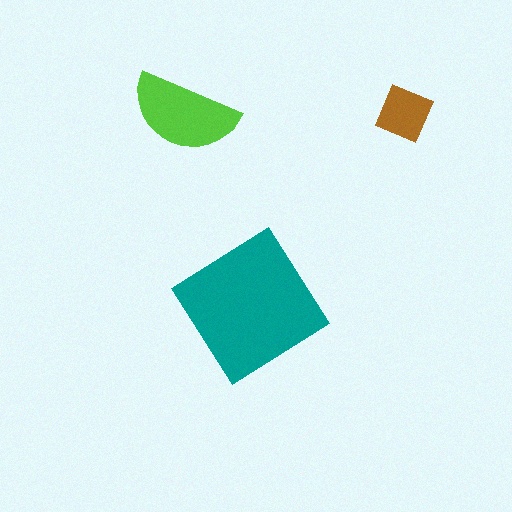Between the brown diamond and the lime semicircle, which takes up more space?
The lime semicircle.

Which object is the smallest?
The brown diamond.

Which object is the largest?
The teal diamond.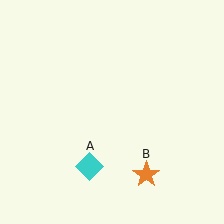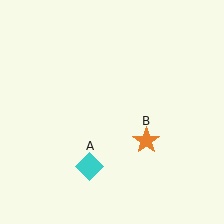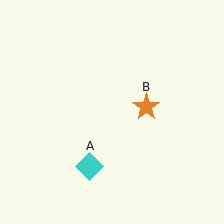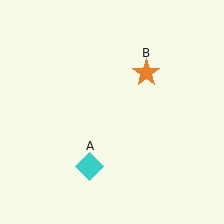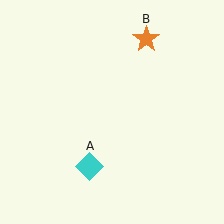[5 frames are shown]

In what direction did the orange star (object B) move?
The orange star (object B) moved up.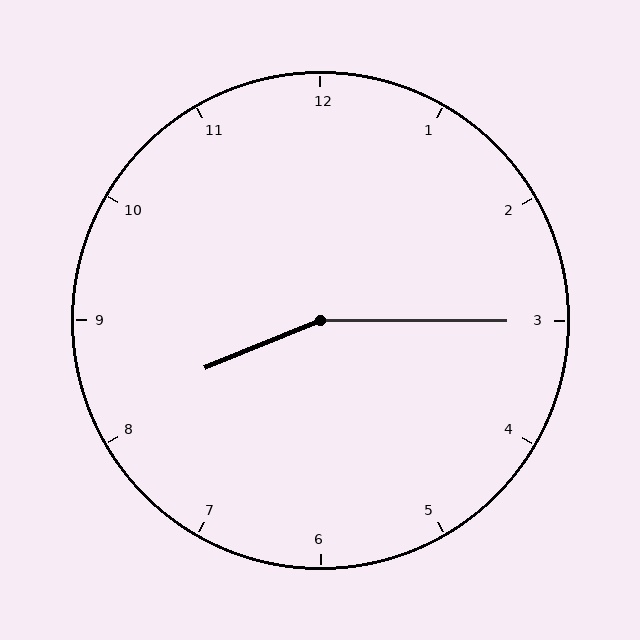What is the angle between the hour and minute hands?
Approximately 158 degrees.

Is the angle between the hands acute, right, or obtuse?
It is obtuse.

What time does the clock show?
8:15.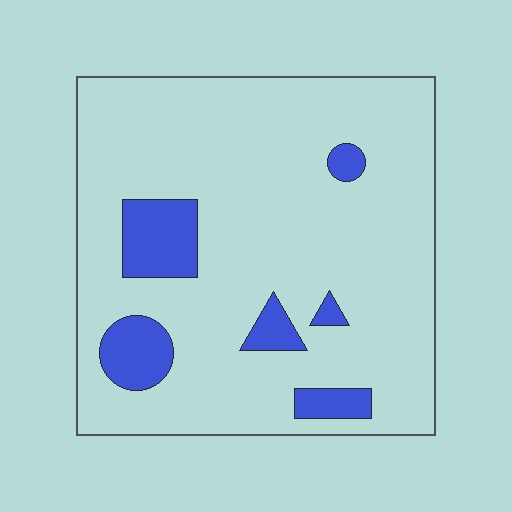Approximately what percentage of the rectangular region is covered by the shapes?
Approximately 15%.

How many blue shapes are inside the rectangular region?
6.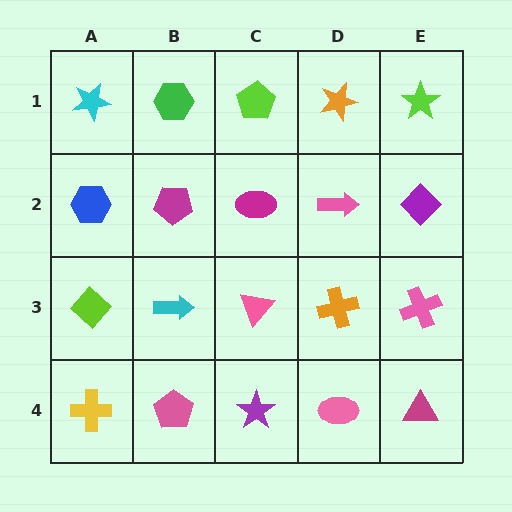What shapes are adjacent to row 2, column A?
A cyan star (row 1, column A), a lime diamond (row 3, column A), a magenta pentagon (row 2, column B).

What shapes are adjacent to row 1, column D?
A pink arrow (row 2, column D), a lime pentagon (row 1, column C), a lime star (row 1, column E).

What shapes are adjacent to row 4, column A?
A lime diamond (row 3, column A), a pink pentagon (row 4, column B).